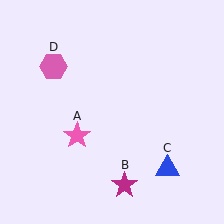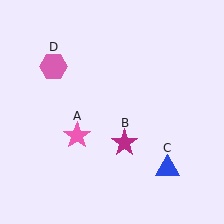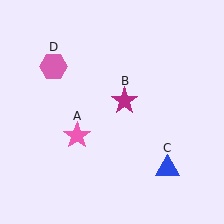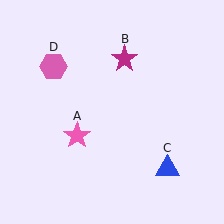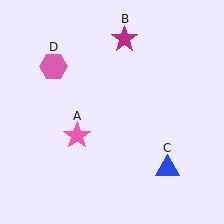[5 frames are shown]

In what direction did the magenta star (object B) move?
The magenta star (object B) moved up.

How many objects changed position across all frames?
1 object changed position: magenta star (object B).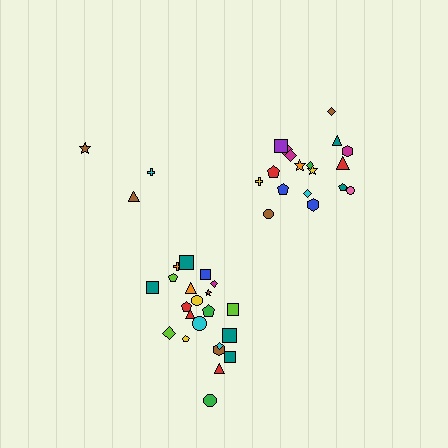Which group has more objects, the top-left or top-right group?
The top-right group.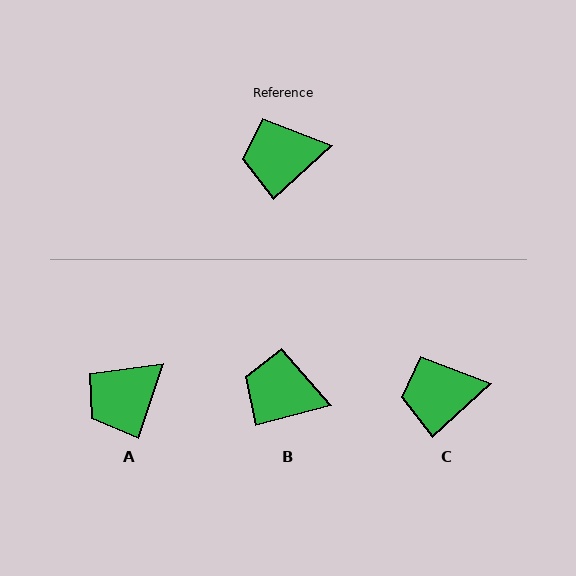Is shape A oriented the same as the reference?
No, it is off by about 29 degrees.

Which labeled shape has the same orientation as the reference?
C.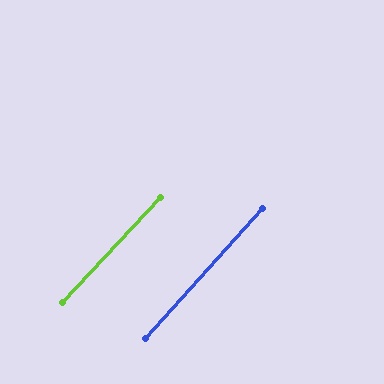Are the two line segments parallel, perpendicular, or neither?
Parallel — their directions differ by only 1.0°.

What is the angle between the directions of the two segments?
Approximately 1 degree.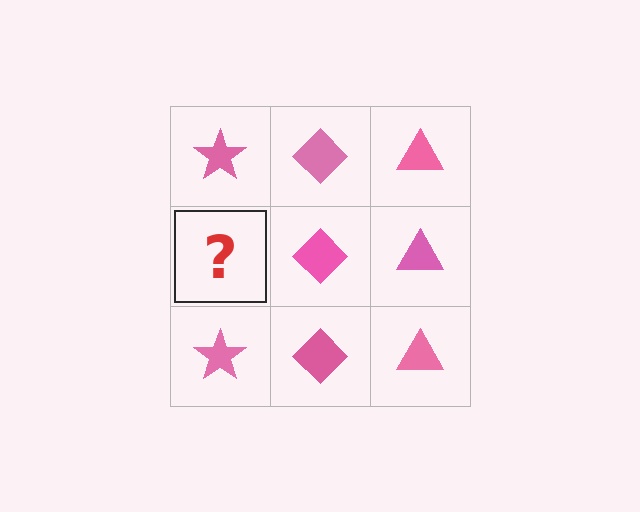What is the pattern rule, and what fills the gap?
The rule is that each column has a consistent shape. The gap should be filled with a pink star.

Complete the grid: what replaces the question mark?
The question mark should be replaced with a pink star.